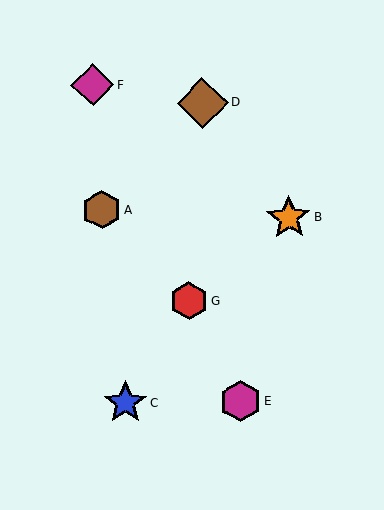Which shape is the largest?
The brown diamond (labeled D) is the largest.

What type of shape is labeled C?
Shape C is a blue star.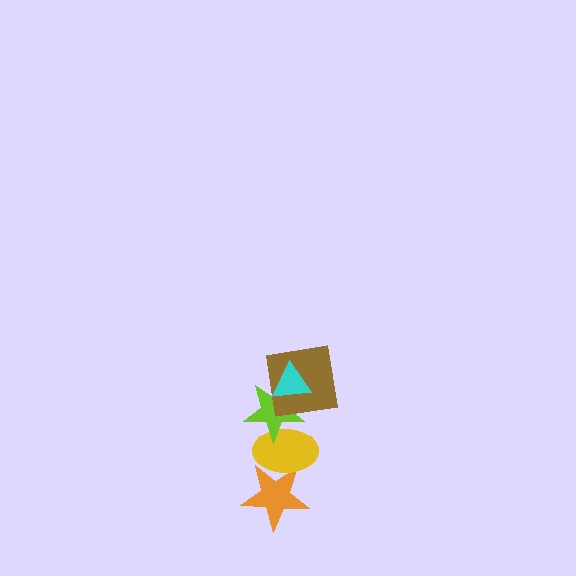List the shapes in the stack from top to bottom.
From top to bottom: the cyan triangle, the brown square, the lime star, the yellow ellipse, the orange star.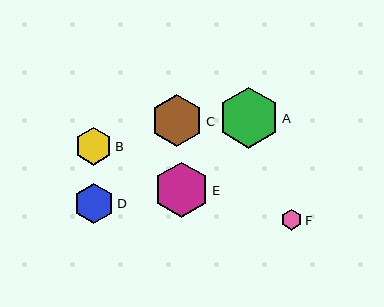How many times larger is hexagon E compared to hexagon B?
Hexagon E is approximately 1.5 times the size of hexagon B.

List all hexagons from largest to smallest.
From largest to smallest: A, E, C, D, B, F.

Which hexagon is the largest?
Hexagon A is the largest with a size of approximately 61 pixels.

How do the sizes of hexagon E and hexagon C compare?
Hexagon E and hexagon C are approximately the same size.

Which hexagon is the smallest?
Hexagon F is the smallest with a size of approximately 21 pixels.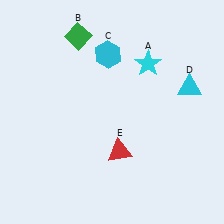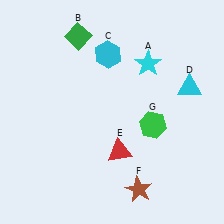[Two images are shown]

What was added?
A brown star (F), a green hexagon (G) were added in Image 2.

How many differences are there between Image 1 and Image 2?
There are 2 differences between the two images.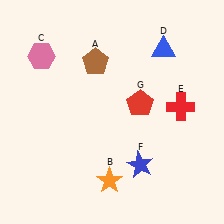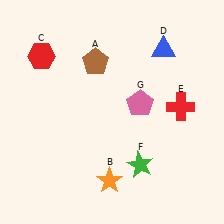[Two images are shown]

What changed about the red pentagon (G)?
In Image 1, G is red. In Image 2, it changed to pink.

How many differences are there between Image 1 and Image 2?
There are 3 differences between the two images.